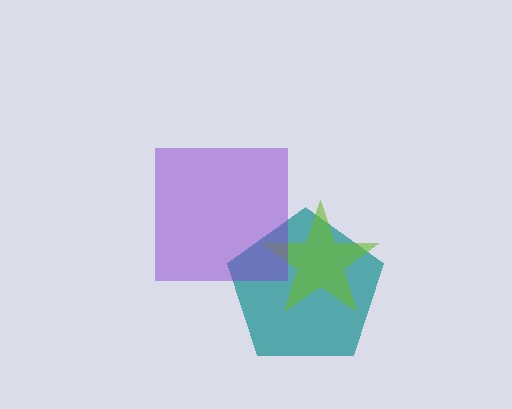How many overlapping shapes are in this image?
There are 3 overlapping shapes in the image.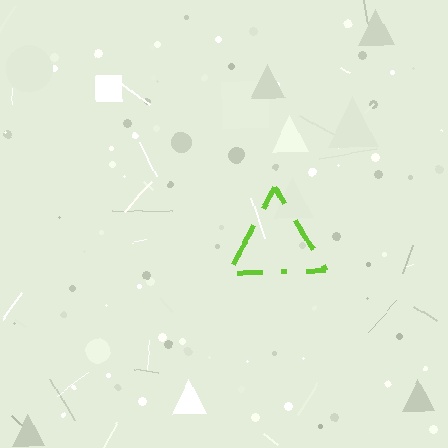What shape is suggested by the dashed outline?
The dashed outline suggests a triangle.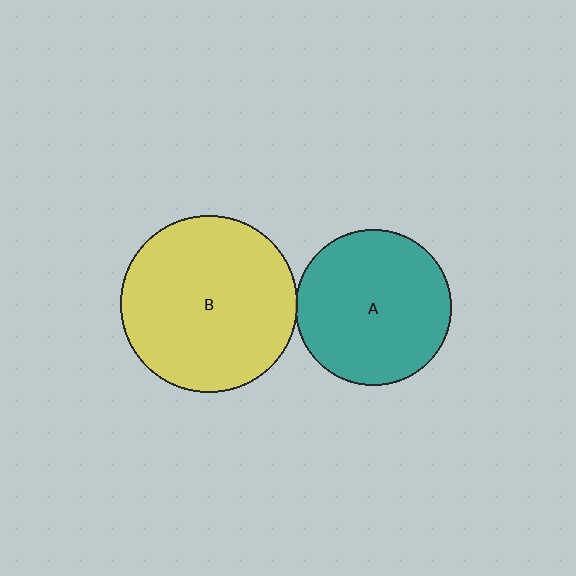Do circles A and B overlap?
Yes.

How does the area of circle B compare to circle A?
Approximately 1.3 times.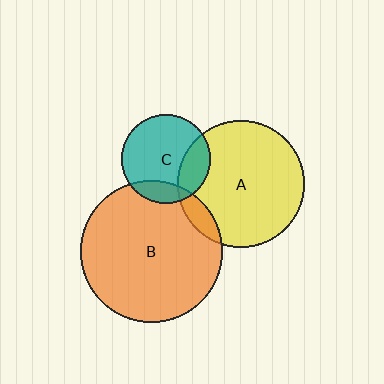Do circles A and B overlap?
Yes.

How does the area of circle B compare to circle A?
Approximately 1.3 times.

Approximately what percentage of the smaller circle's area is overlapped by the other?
Approximately 10%.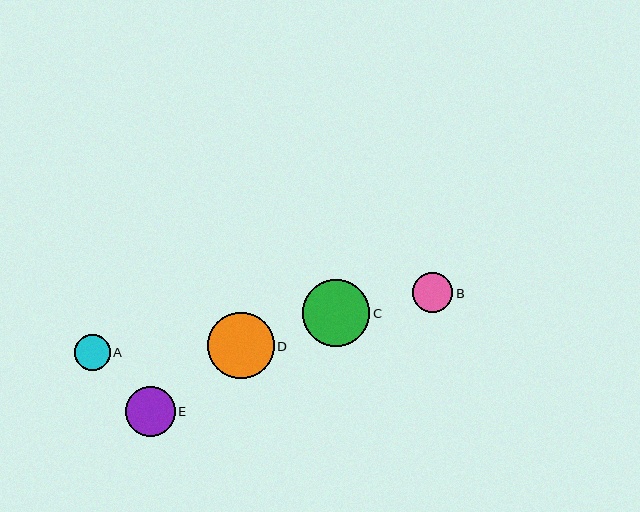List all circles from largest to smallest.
From largest to smallest: C, D, E, B, A.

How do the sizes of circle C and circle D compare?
Circle C and circle D are approximately the same size.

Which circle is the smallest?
Circle A is the smallest with a size of approximately 36 pixels.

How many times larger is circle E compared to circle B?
Circle E is approximately 1.2 times the size of circle B.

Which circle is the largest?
Circle C is the largest with a size of approximately 67 pixels.